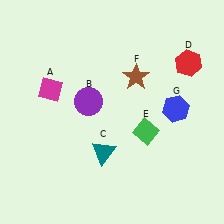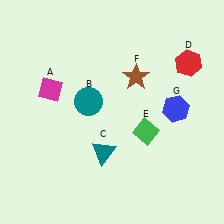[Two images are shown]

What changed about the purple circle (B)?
In Image 1, B is purple. In Image 2, it changed to teal.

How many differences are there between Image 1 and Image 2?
There is 1 difference between the two images.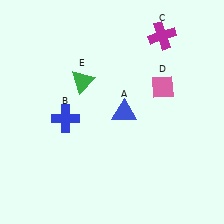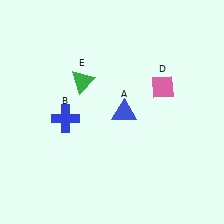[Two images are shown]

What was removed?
The magenta cross (C) was removed in Image 2.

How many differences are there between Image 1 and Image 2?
There is 1 difference between the two images.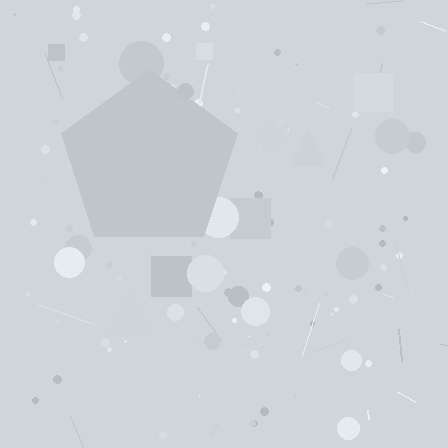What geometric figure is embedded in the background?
A pentagon is embedded in the background.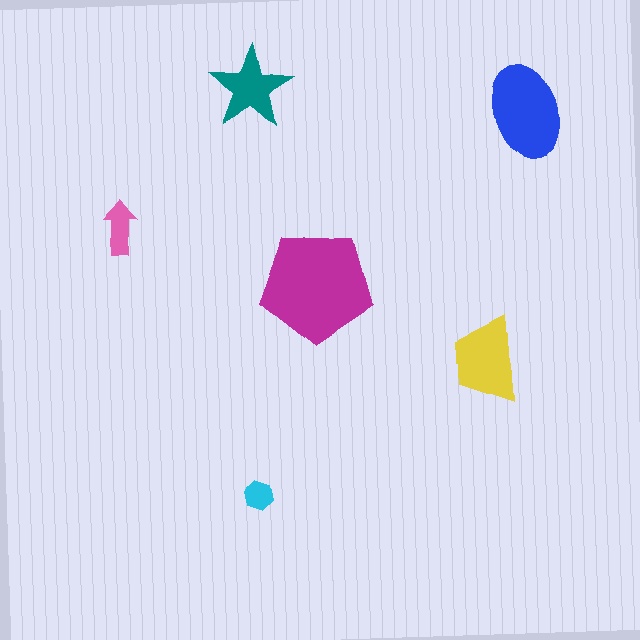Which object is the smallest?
The cyan hexagon.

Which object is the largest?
The magenta pentagon.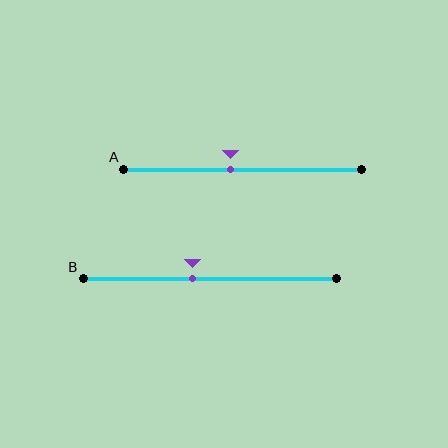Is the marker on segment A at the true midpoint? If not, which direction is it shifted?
No, the marker on segment A is shifted to the left by about 5% of the segment length.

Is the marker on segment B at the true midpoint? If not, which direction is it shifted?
No, the marker on segment B is shifted to the left by about 7% of the segment length.